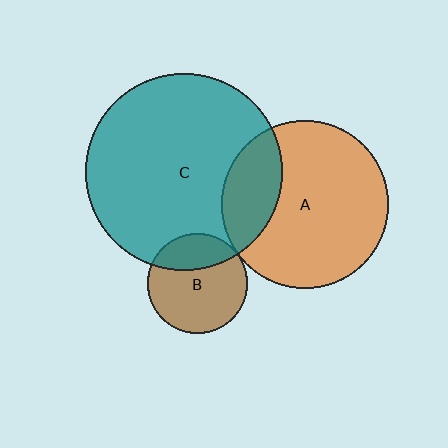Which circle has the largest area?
Circle C (teal).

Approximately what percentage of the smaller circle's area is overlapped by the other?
Approximately 25%.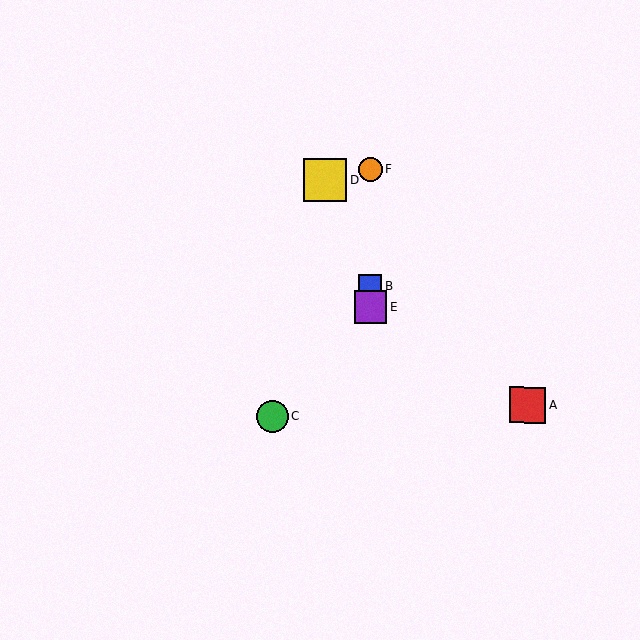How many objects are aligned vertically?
3 objects (B, E, F) are aligned vertically.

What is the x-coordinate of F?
Object F is at x≈371.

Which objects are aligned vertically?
Objects B, E, F are aligned vertically.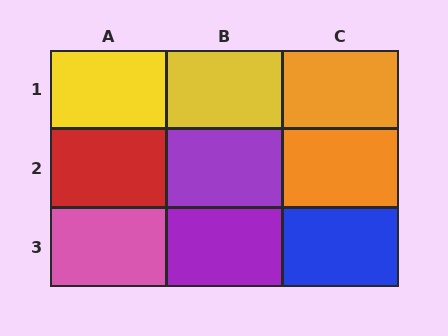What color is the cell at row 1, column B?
Yellow.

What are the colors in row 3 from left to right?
Pink, purple, blue.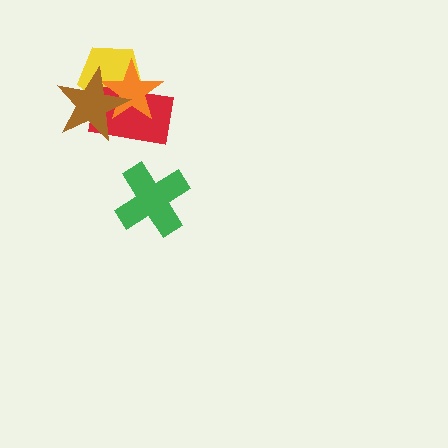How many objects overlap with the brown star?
3 objects overlap with the brown star.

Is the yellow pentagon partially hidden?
Yes, it is partially covered by another shape.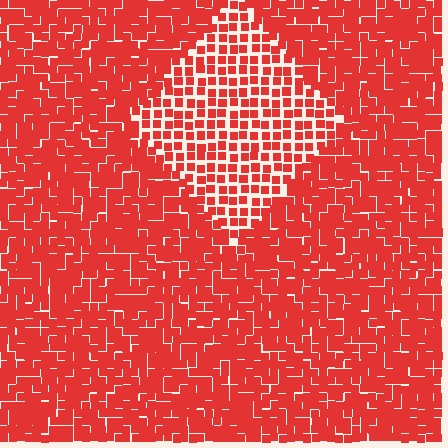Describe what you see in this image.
The image contains small red elements arranged at two different densities. A diamond-shaped region is visible where the elements are less densely packed than the surrounding area.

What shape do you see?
I see a diamond.